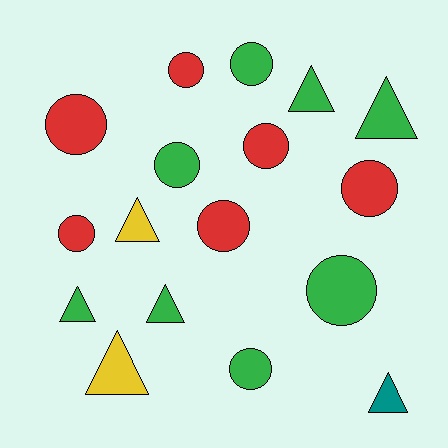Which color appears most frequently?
Green, with 8 objects.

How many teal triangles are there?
There is 1 teal triangle.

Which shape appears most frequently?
Circle, with 10 objects.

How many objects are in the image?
There are 17 objects.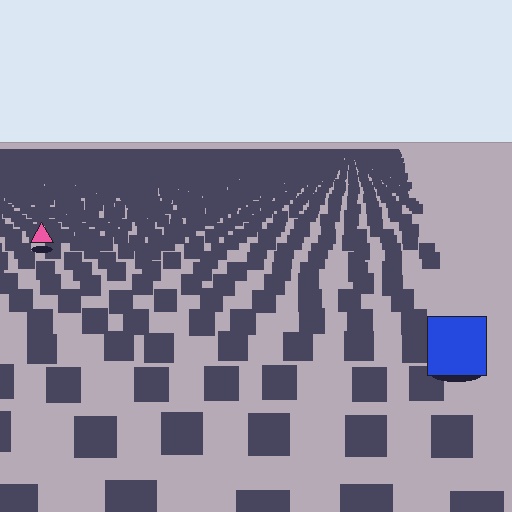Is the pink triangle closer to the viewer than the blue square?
No. The blue square is closer — you can tell from the texture gradient: the ground texture is coarser near it.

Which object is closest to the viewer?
The blue square is closest. The texture marks near it are larger and more spread out.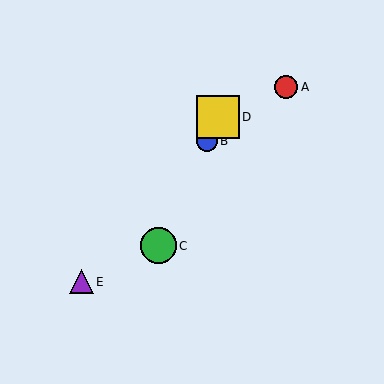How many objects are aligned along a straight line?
3 objects (B, C, D) are aligned along a straight line.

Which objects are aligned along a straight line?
Objects B, C, D are aligned along a straight line.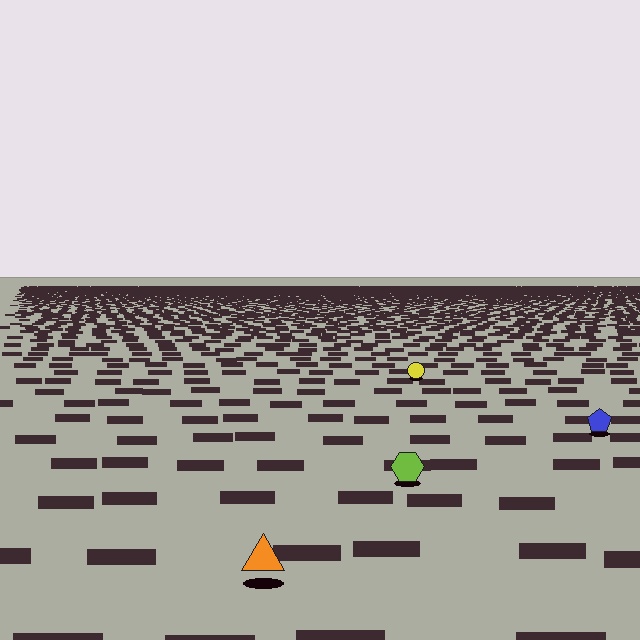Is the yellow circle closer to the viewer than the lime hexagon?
No. The lime hexagon is closer — you can tell from the texture gradient: the ground texture is coarser near it.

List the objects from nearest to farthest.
From nearest to farthest: the orange triangle, the lime hexagon, the blue pentagon, the yellow circle.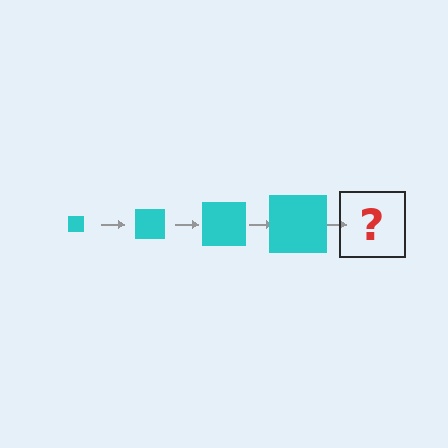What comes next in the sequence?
The next element should be a cyan square, larger than the previous one.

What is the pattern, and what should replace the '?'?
The pattern is that the square gets progressively larger each step. The '?' should be a cyan square, larger than the previous one.